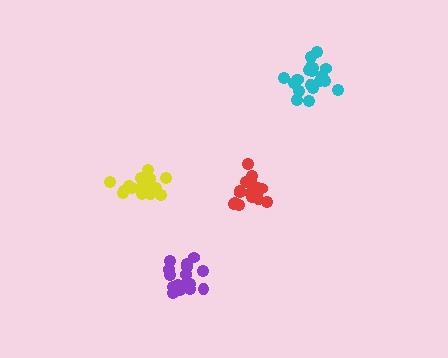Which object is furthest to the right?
The cyan cluster is rightmost.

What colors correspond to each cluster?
The clusters are colored: yellow, cyan, red, purple.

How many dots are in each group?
Group 1: 18 dots, Group 2: 21 dots, Group 3: 17 dots, Group 4: 18 dots (74 total).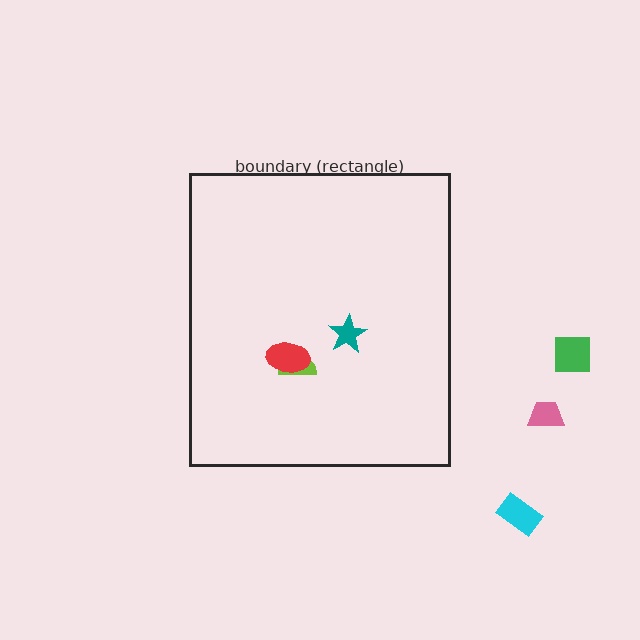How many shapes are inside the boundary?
3 inside, 3 outside.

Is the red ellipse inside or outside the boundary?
Inside.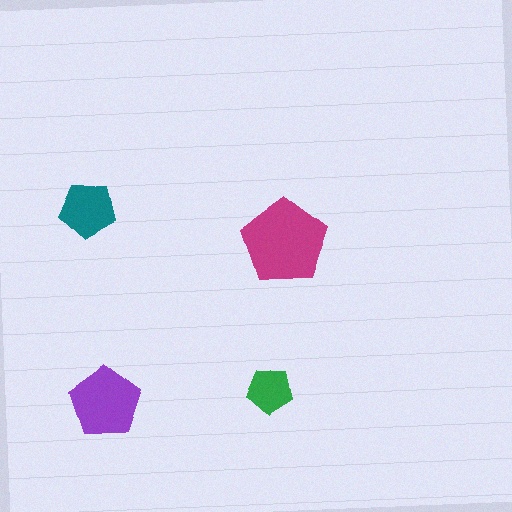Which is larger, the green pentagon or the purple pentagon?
The purple one.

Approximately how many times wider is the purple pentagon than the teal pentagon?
About 1.5 times wider.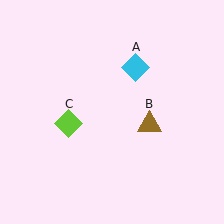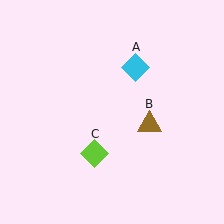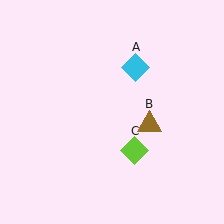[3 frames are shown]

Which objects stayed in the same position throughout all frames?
Cyan diamond (object A) and brown triangle (object B) remained stationary.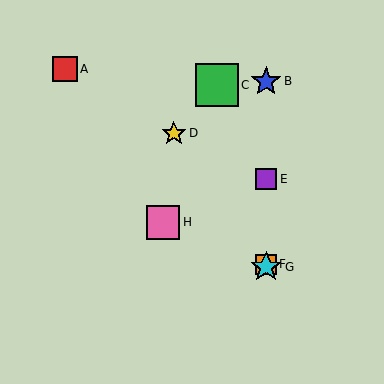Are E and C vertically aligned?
No, E is at x≈266 and C is at x≈217.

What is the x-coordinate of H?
Object H is at x≈163.